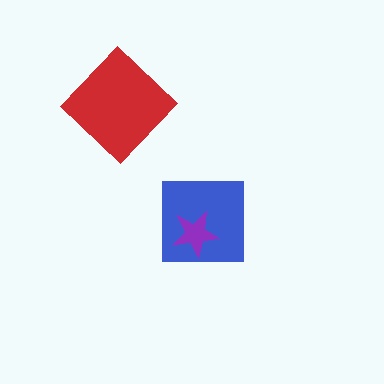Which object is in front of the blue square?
The purple star is in front of the blue square.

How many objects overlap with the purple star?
1 object overlaps with the purple star.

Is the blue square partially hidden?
Yes, it is partially covered by another shape.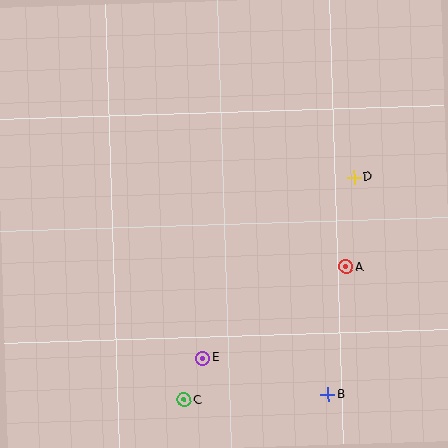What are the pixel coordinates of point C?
Point C is at (184, 400).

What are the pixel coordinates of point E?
Point E is at (203, 358).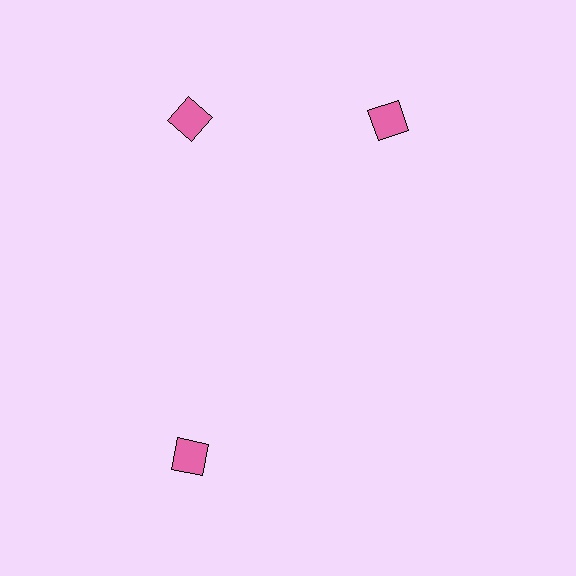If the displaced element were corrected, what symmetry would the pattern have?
It would have 3-fold rotational symmetry — the pattern would map onto itself every 120 degrees.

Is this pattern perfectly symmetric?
No. The 3 pink diamonds are arranged in a ring, but one element near the 3 o'clock position is rotated out of alignment along the ring, breaking the 3-fold rotational symmetry.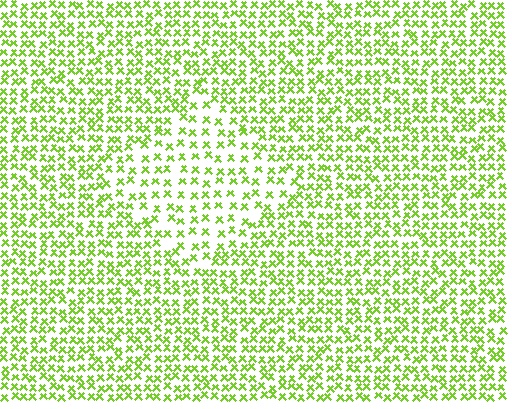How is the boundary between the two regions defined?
The boundary is defined by a change in element density (approximately 1.7x ratio). All elements are the same color, size, and shape.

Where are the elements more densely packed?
The elements are more densely packed outside the diamond boundary.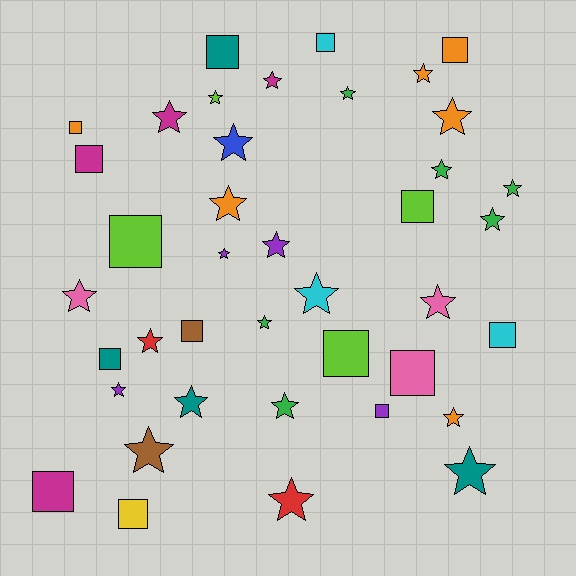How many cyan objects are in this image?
There are 3 cyan objects.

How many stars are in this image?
There are 25 stars.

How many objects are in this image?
There are 40 objects.